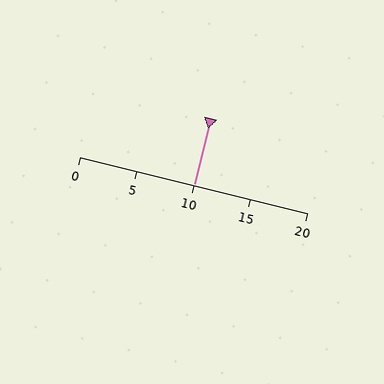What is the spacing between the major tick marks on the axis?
The major ticks are spaced 5 apart.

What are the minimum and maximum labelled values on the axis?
The axis runs from 0 to 20.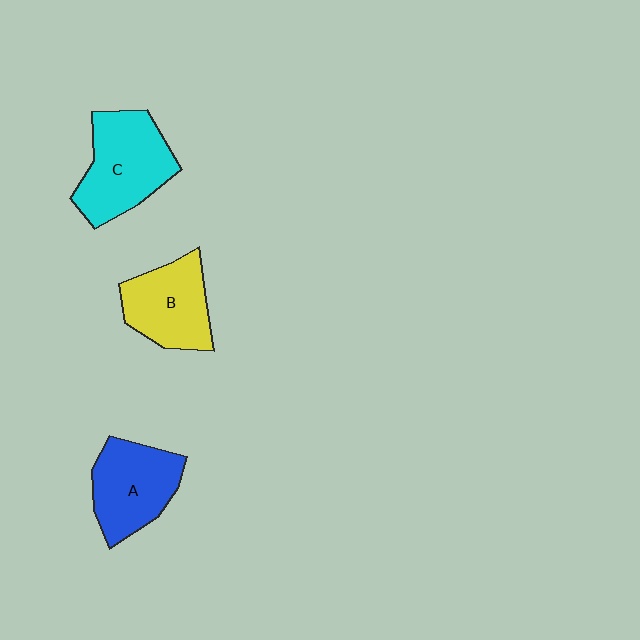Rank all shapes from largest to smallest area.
From largest to smallest: C (cyan), A (blue), B (yellow).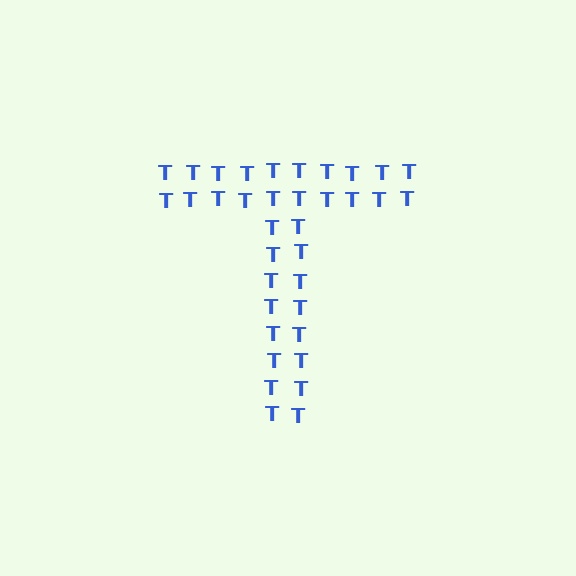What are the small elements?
The small elements are letter T's.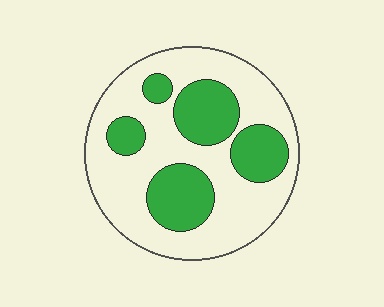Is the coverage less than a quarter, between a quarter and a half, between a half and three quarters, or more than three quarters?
Between a quarter and a half.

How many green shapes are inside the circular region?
5.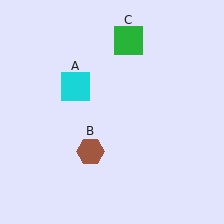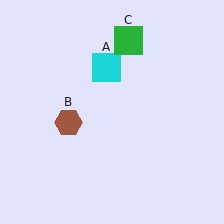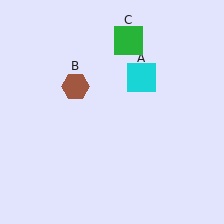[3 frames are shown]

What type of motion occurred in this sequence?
The cyan square (object A), brown hexagon (object B) rotated clockwise around the center of the scene.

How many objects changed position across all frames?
2 objects changed position: cyan square (object A), brown hexagon (object B).